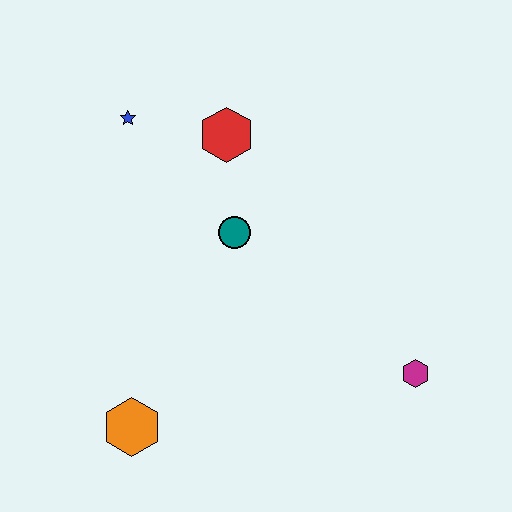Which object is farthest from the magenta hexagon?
The blue star is farthest from the magenta hexagon.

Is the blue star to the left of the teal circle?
Yes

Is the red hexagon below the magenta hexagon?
No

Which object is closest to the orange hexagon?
The teal circle is closest to the orange hexagon.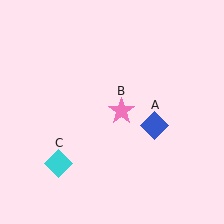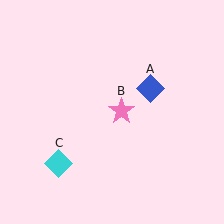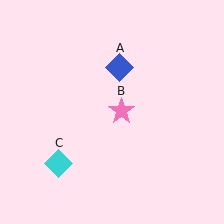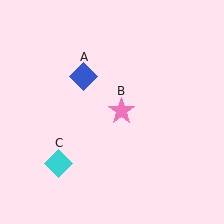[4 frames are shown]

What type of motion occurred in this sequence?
The blue diamond (object A) rotated counterclockwise around the center of the scene.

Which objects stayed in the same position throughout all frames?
Pink star (object B) and cyan diamond (object C) remained stationary.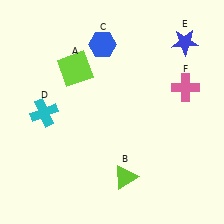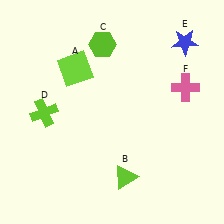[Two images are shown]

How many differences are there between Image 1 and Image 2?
There are 2 differences between the two images.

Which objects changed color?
C changed from blue to lime. D changed from cyan to lime.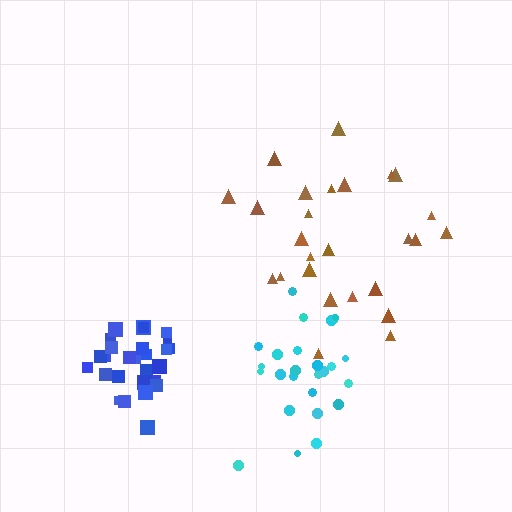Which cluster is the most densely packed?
Blue.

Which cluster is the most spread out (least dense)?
Brown.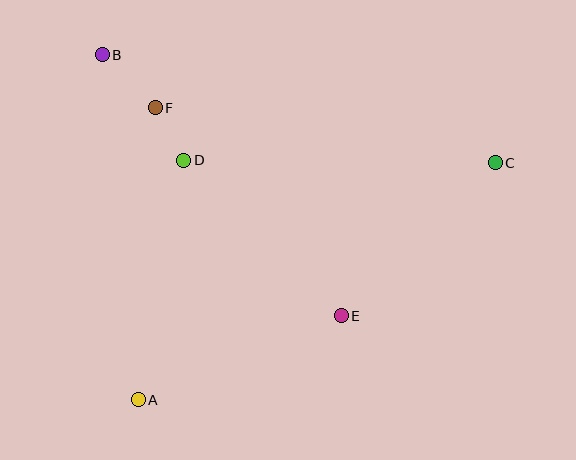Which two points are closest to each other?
Points D and F are closest to each other.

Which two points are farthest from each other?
Points A and C are farthest from each other.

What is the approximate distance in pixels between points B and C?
The distance between B and C is approximately 408 pixels.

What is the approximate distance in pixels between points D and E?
The distance between D and E is approximately 221 pixels.